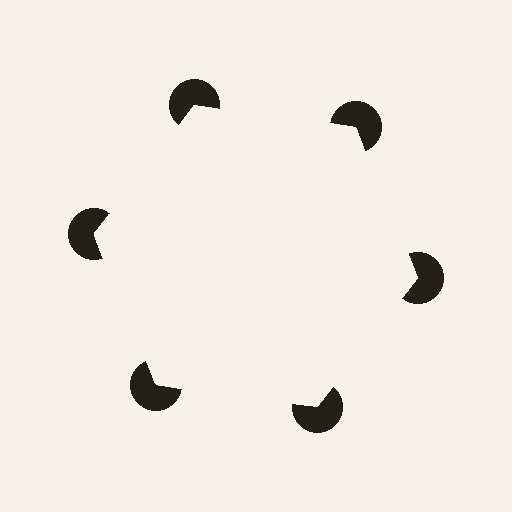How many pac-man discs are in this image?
There are 6 — one at each vertex of the illusory hexagon.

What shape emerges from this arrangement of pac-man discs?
An illusory hexagon — its edges are inferred from the aligned wedge cuts in the pac-man discs, not physically drawn.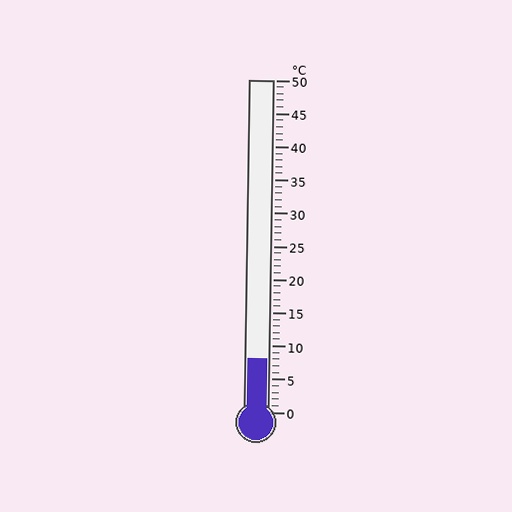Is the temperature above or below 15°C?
The temperature is below 15°C.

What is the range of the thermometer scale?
The thermometer scale ranges from 0°C to 50°C.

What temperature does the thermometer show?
The thermometer shows approximately 8°C.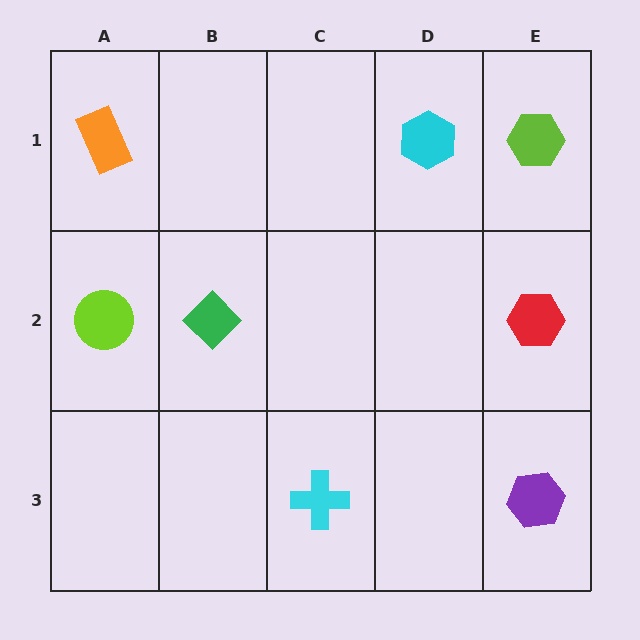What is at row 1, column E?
A lime hexagon.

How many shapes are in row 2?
3 shapes.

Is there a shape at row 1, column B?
No, that cell is empty.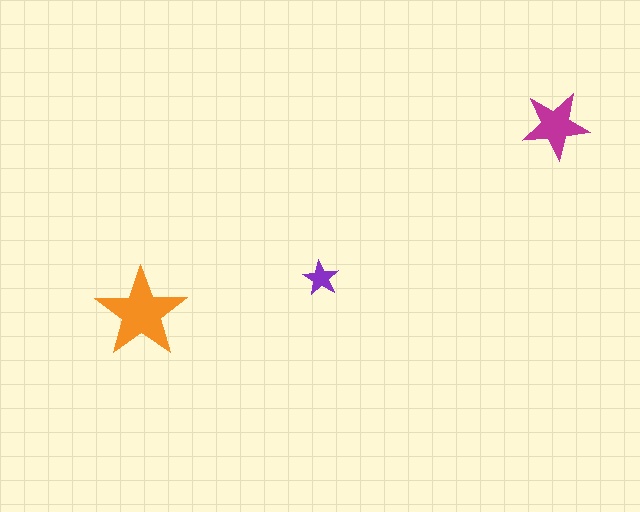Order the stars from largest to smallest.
the orange one, the magenta one, the purple one.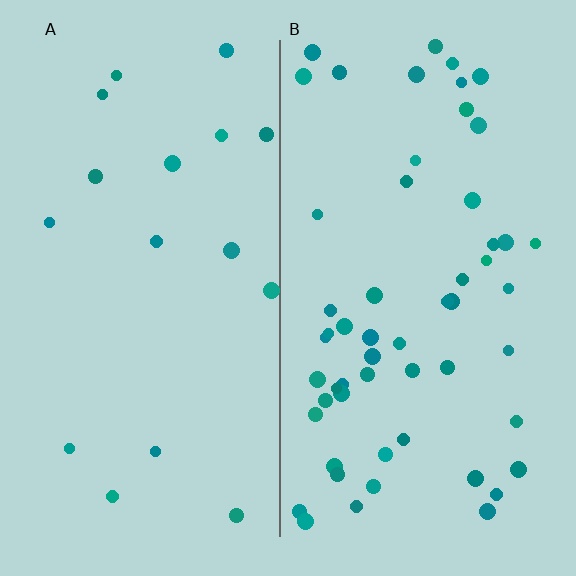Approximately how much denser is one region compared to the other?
Approximately 3.3× — region B over region A.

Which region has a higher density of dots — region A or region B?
B (the right).